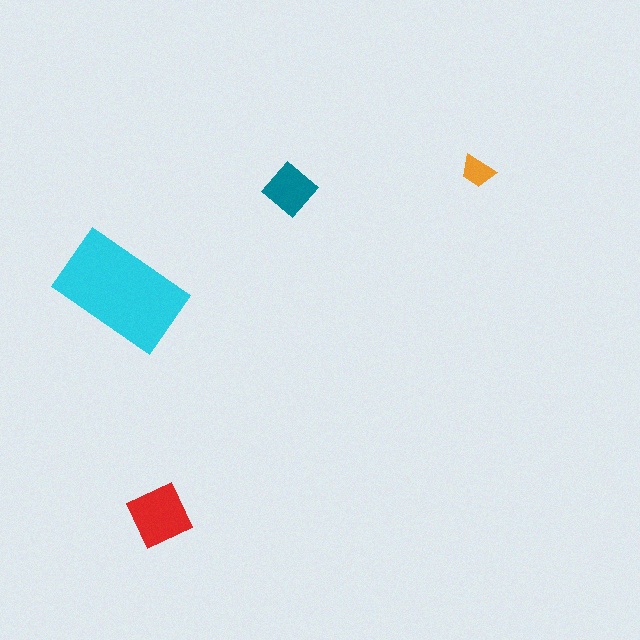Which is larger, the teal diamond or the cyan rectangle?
The cyan rectangle.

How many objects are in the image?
There are 4 objects in the image.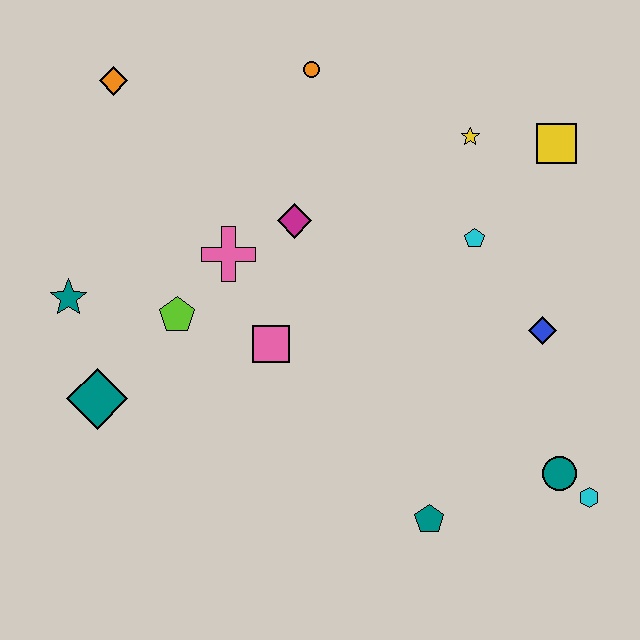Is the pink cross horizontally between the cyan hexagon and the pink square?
No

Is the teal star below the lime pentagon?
No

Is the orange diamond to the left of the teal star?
No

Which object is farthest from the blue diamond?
The orange diamond is farthest from the blue diamond.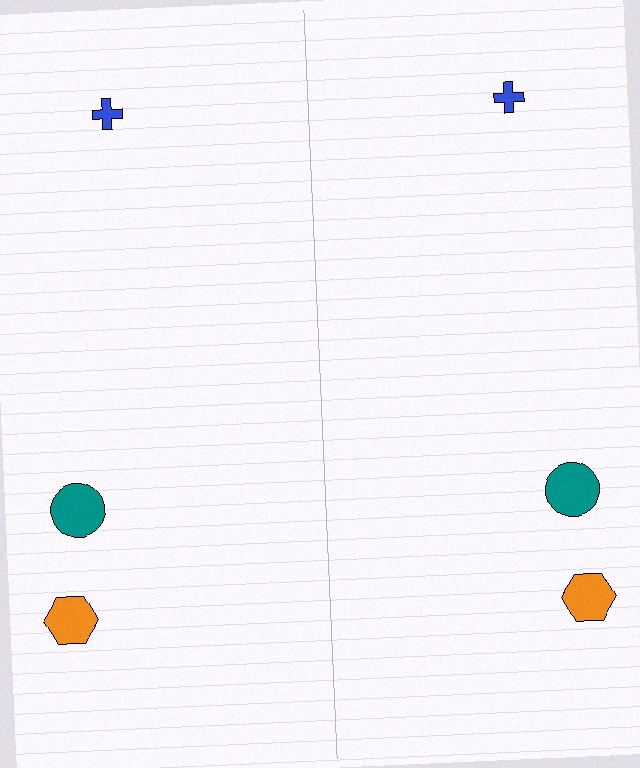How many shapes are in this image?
There are 6 shapes in this image.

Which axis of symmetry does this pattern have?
The pattern has a vertical axis of symmetry running through the center of the image.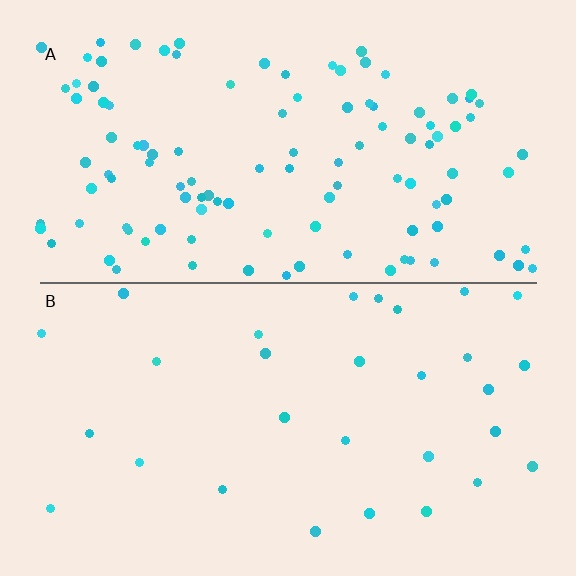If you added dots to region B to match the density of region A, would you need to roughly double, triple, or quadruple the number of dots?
Approximately quadruple.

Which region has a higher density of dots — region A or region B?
A (the top).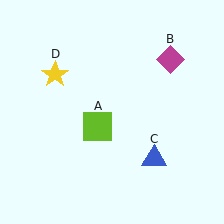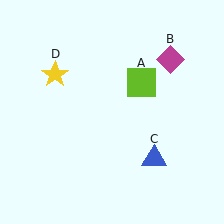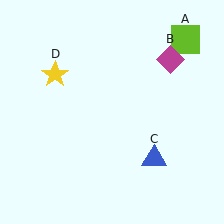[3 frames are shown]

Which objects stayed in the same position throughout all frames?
Magenta diamond (object B) and blue triangle (object C) and yellow star (object D) remained stationary.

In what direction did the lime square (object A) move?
The lime square (object A) moved up and to the right.